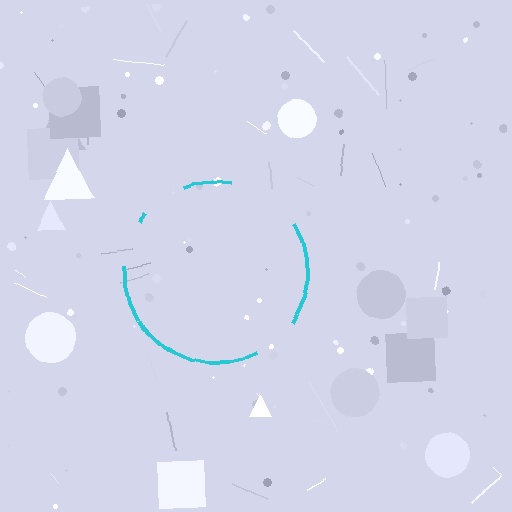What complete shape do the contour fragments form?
The contour fragments form a circle.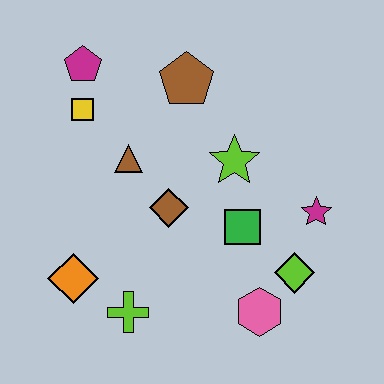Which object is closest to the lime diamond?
The pink hexagon is closest to the lime diamond.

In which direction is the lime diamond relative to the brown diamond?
The lime diamond is to the right of the brown diamond.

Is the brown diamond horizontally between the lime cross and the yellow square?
No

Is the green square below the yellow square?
Yes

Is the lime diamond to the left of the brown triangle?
No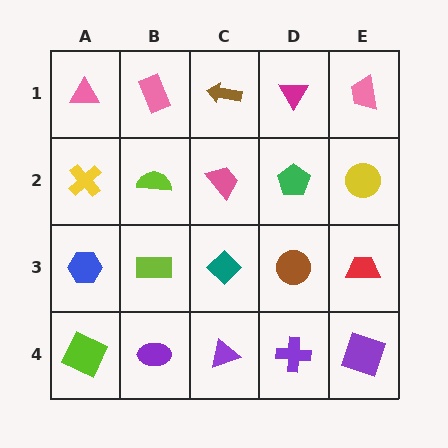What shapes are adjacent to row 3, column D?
A green pentagon (row 2, column D), a purple cross (row 4, column D), a teal diamond (row 3, column C), a red trapezoid (row 3, column E).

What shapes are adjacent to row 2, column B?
A pink rectangle (row 1, column B), a lime rectangle (row 3, column B), a yellow cross (row 2, column A), a pink trapezoid (row 2, column C).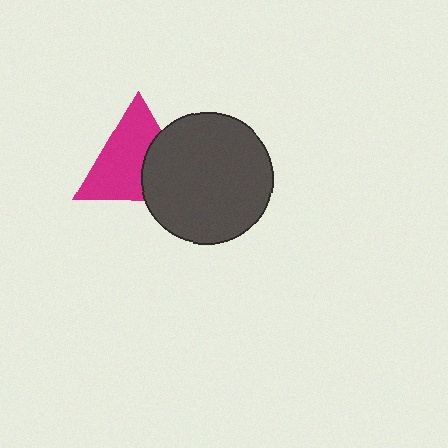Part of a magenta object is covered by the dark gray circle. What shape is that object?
It is a triangle.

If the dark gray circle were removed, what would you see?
You would see the complete magenta triangle.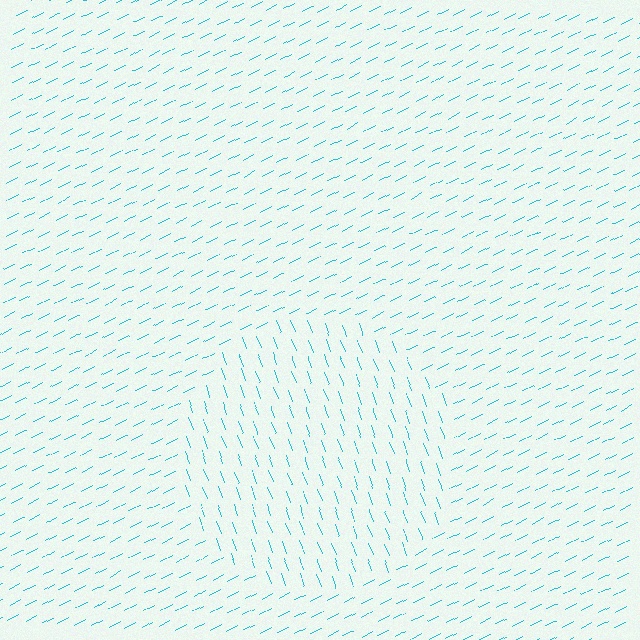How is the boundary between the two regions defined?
The boundary is defined purely by a change in line orientation (approximately 83 degrees difference). All lines are the same color and thickness.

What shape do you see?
I see a circle.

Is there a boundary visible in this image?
Yes, there is a texture boundary formed by a change in line orientation.